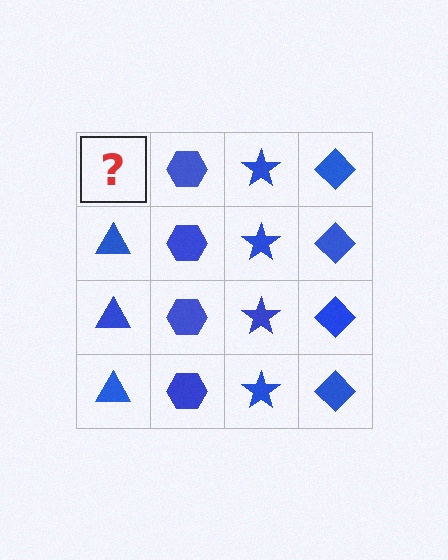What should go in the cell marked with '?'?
The missing cell should contain a blue triangle.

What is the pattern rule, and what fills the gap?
The rule is that each column has a consistent shape. The gap should be filled with a blue triangle.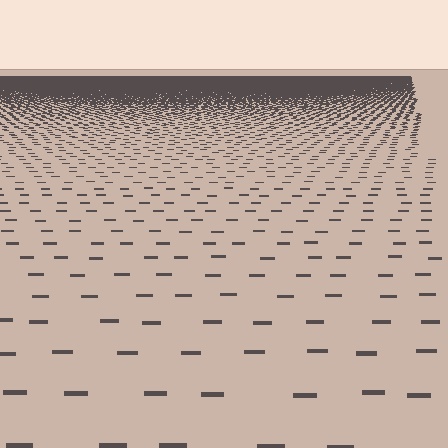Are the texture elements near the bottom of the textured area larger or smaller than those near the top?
Larger. Near the bottom, elements are closer to the viewer and appear at a bigger on-screen size.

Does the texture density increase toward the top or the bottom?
Density increases toward the top.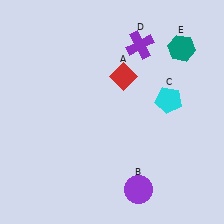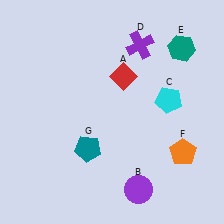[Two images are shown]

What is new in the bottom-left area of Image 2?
A teal pentagon (G) was added in the bottom-left area of Image 2.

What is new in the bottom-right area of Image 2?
An orange pentagon (F) was added in the bottom-right area of Image 2.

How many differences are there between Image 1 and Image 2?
There are 2 differences between the two images.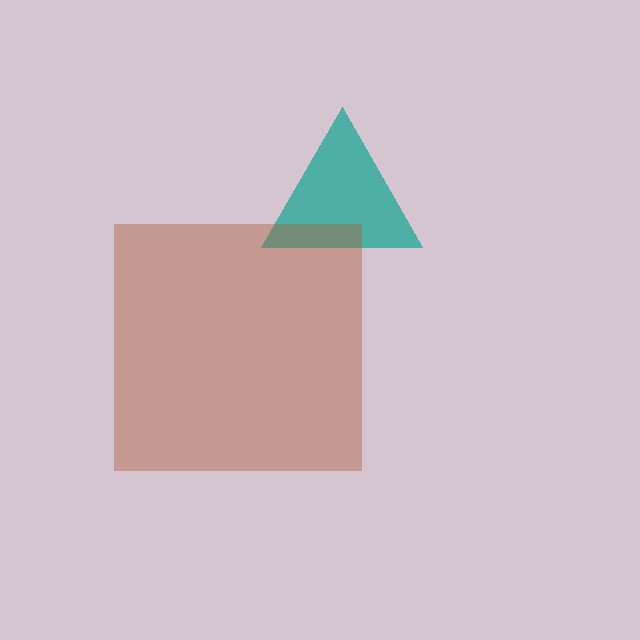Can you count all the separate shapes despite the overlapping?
Yes, there are 2 separate shapes.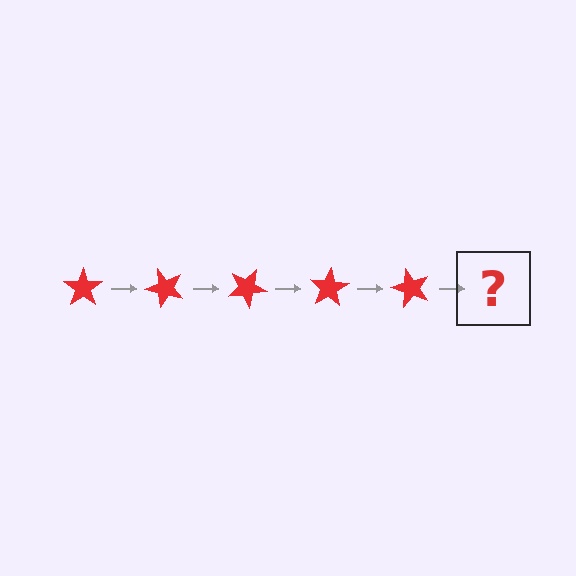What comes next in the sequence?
The next element should be a red star rotated 250 degrees.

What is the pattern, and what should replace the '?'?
The pattern is that the star rotates 50 degrees each step. The '?' should be a red star rotated 250 degrees.